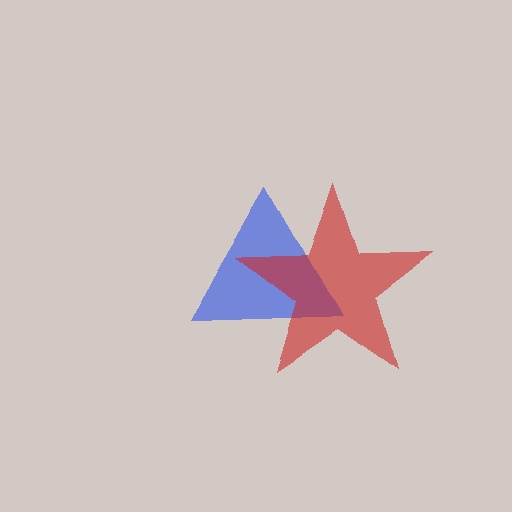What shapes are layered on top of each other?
The layered shapes are: a blue triangle, a red star.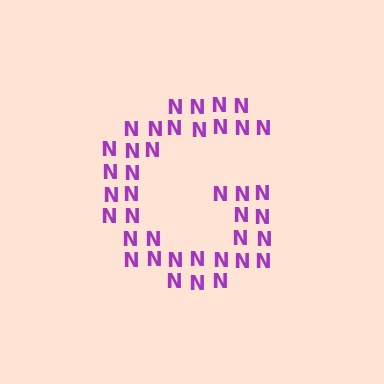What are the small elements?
The small elements are letter N's.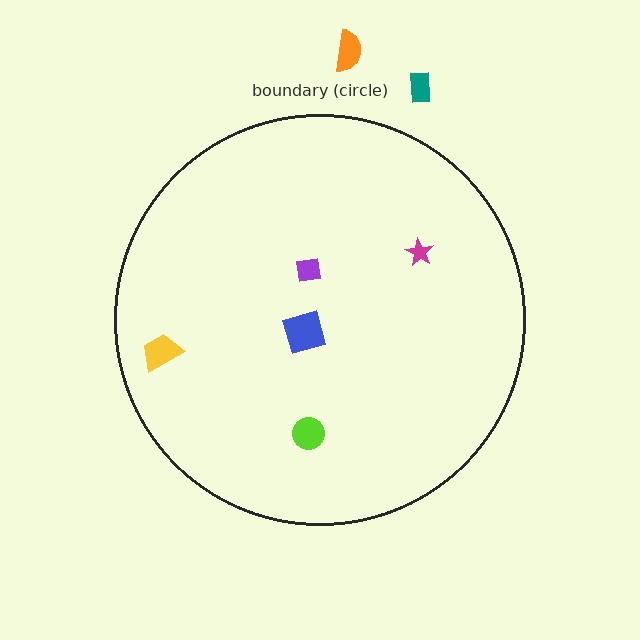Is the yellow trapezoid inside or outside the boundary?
Inside.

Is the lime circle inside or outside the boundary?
Inside.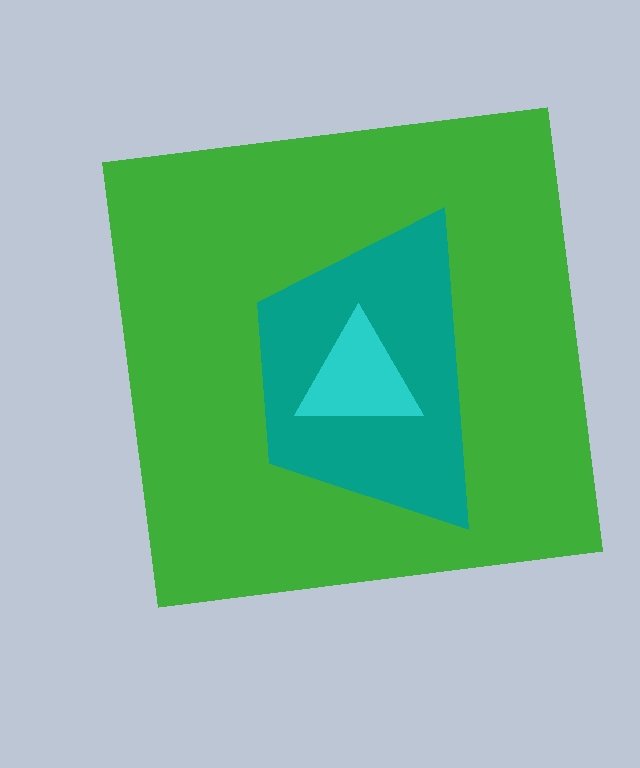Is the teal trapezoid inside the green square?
Yes.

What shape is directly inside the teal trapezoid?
The cyan triangle.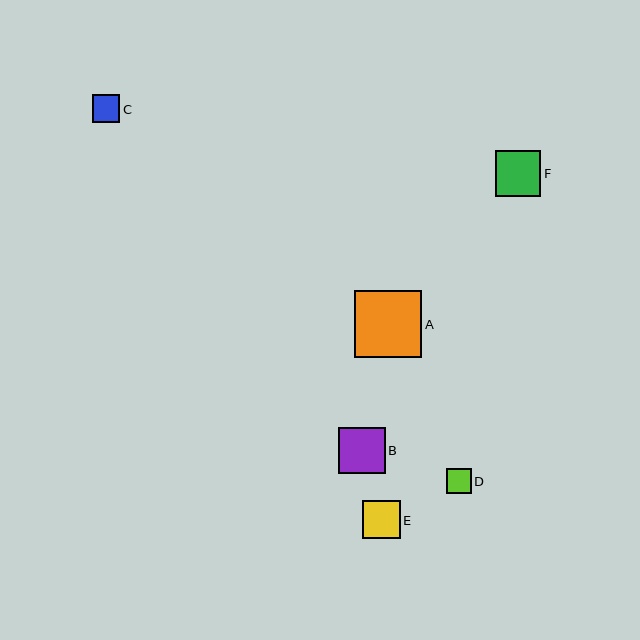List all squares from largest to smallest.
From largest to smallest: A, B, F, E, C, D.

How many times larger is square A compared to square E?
Square A is approximately 1.8 times the size of square E.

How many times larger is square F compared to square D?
Square F is approximately 1.9 times the size of square D.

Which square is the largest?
Square A is the largest with a size of approximately 68 pixels.